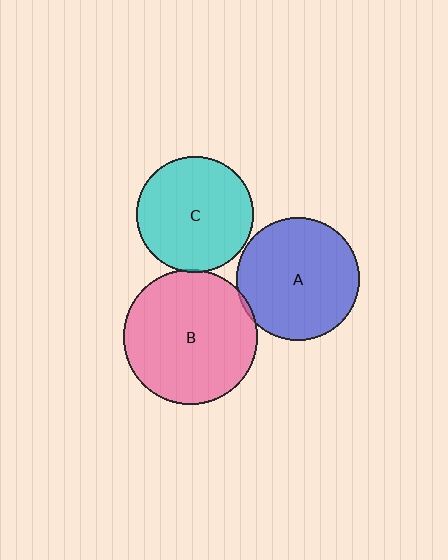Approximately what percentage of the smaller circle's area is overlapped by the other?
Approximately 5%.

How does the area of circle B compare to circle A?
Approximately 1.2 times.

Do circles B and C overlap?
Yes.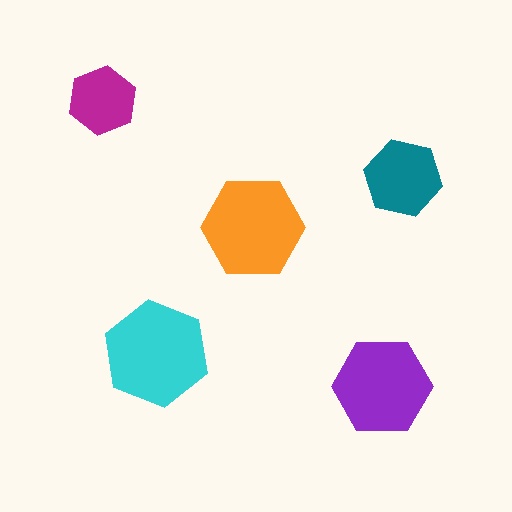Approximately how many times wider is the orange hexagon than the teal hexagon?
About 1.5 times wider.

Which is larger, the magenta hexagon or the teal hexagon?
The teal one.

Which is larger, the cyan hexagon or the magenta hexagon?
The cyan one.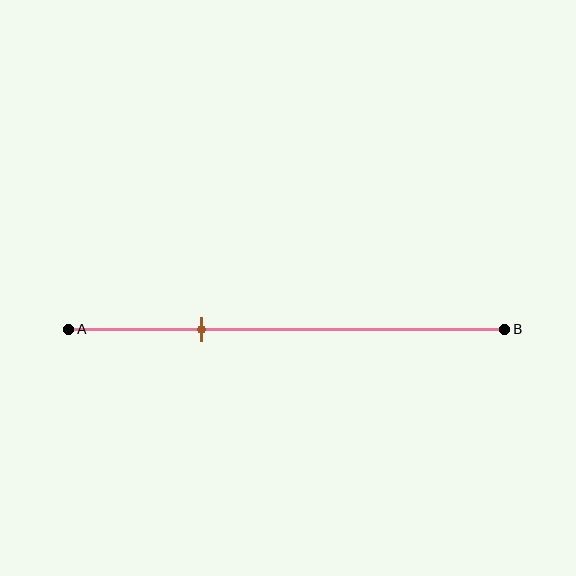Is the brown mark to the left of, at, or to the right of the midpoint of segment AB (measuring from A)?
The brown mark is to the left of the midpoint of segment AB.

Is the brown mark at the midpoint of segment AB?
No, the mark is at about 30% from A, not at the 50% midpoint.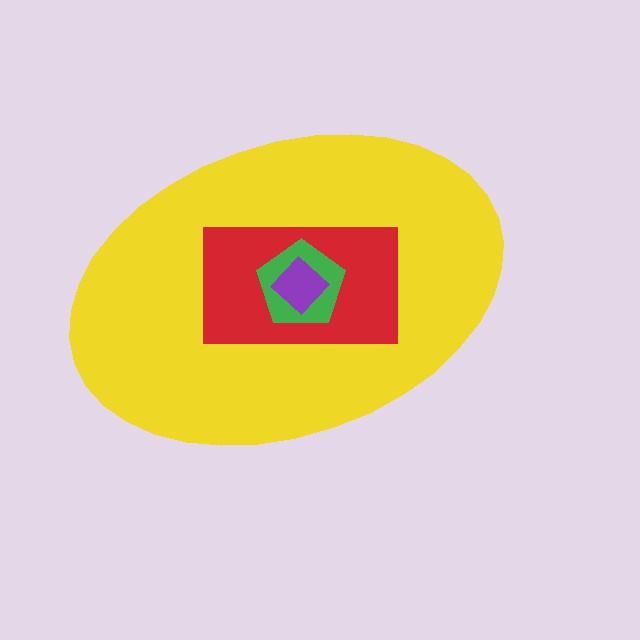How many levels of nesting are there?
4.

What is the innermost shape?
The purple diamond.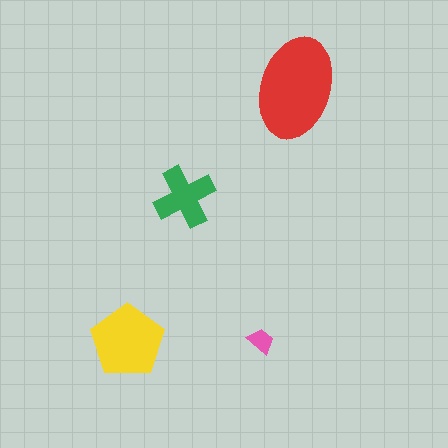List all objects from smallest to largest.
The pink trapezoid, the green cross, the yellow pentagon, the red ellipse.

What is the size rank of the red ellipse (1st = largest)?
1st.